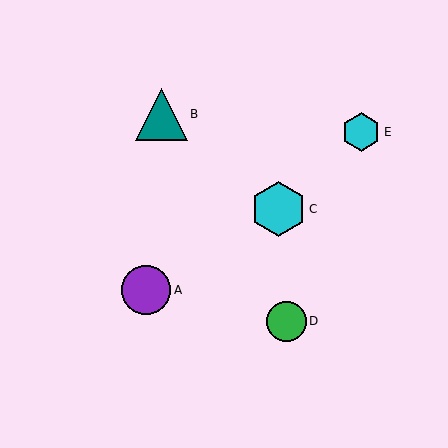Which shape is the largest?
The cyan hexagon (labeled C) is the largest.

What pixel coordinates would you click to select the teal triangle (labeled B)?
Click at (162, 114) to select the teal triangle B.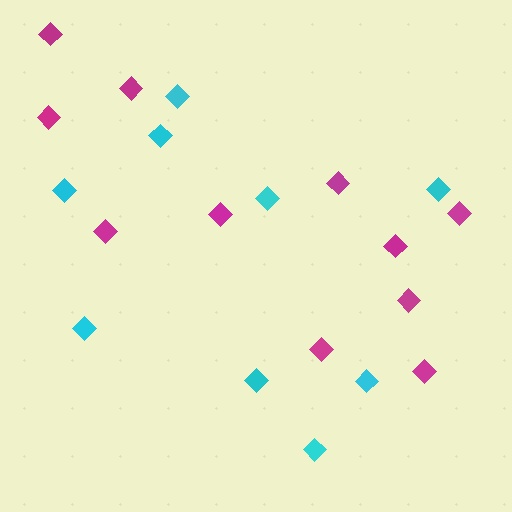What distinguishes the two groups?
There are 2 groups: one group of magenta diamonds (11) and one group of cyan diamonds (9).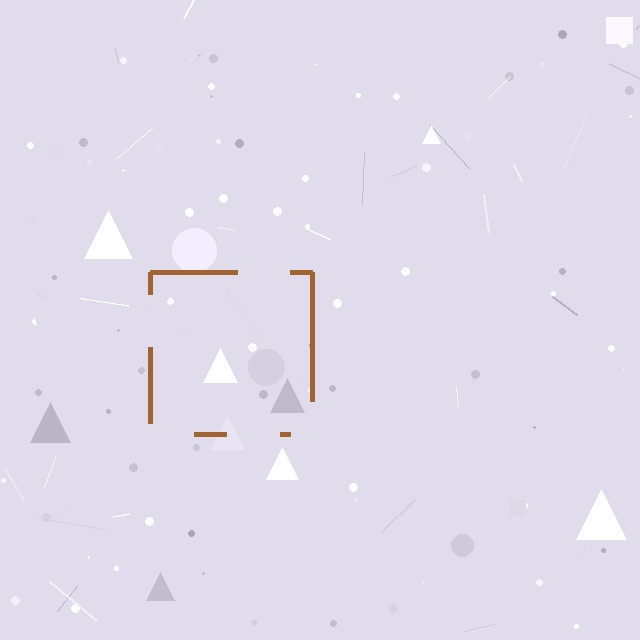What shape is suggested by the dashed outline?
The dashed outline suggests a square.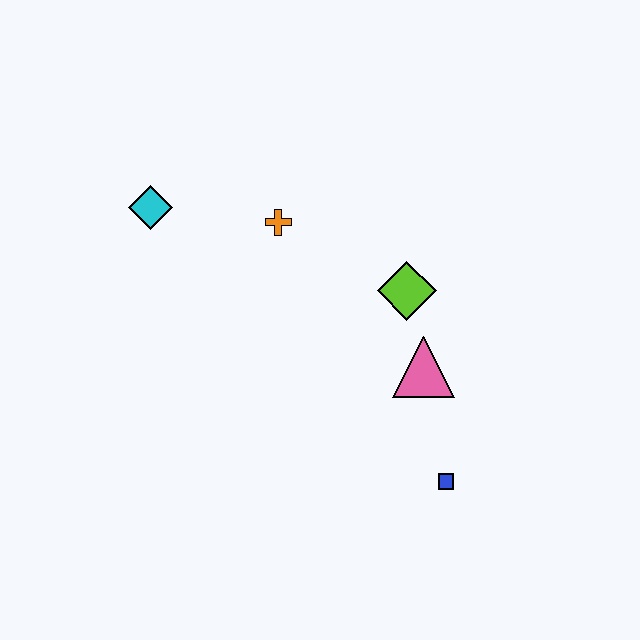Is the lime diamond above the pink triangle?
Yes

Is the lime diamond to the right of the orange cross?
Yes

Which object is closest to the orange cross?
The cyan diamond is closest to the orange cross.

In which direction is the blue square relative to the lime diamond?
The blue square is below the lime diamond.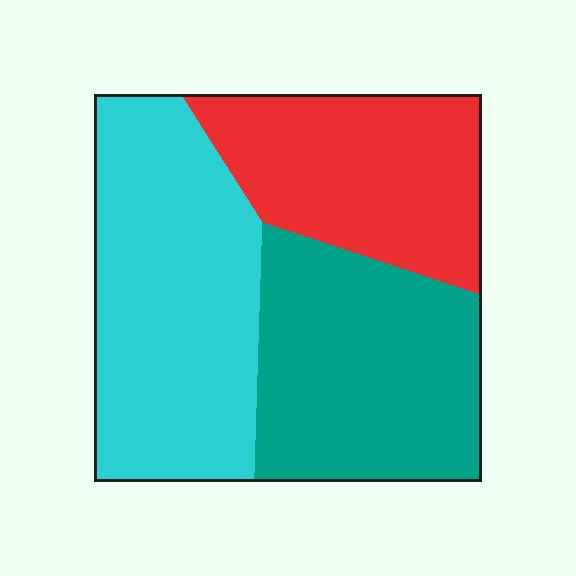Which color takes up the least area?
Red, at roughly 25%.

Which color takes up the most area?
Cyan, at roughly 40%.